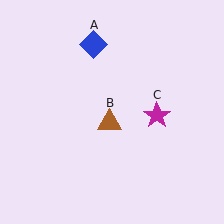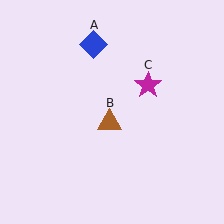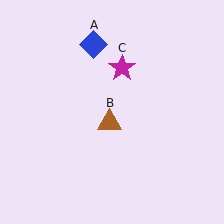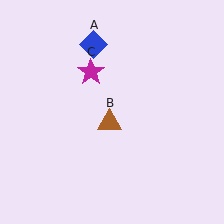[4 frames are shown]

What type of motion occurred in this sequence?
The magenta star (object C) rotated counterclockwise around the center of the scene.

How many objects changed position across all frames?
1 object changed position: magenta star (object C).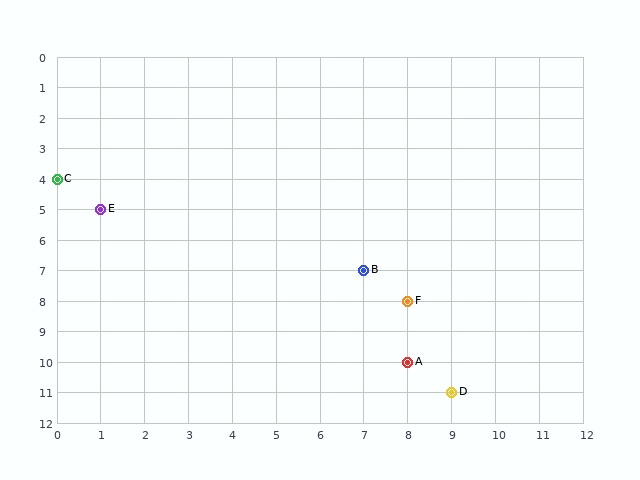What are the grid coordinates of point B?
Point B is at grid coordinates (7, 7).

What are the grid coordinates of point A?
Point A is at grid coordinates (8, 10).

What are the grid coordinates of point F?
Point F is at grid coordinates (8, 8).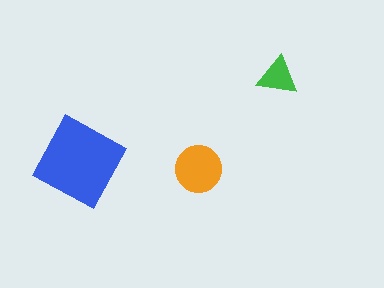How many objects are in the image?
There are 3 objects in the image.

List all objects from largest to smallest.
The blue square, the orange circle, the green triangle.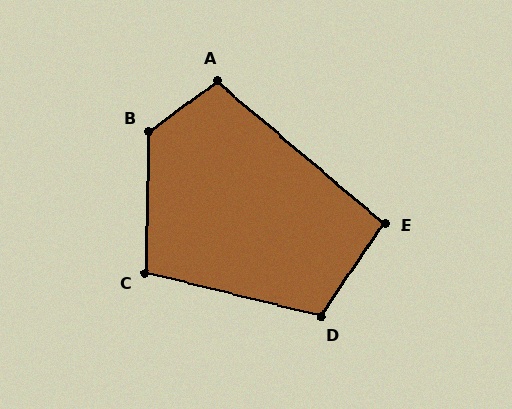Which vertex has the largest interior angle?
B, at approximately 128 degrees.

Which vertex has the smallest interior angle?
E, at approximately 96 degrees.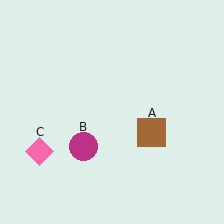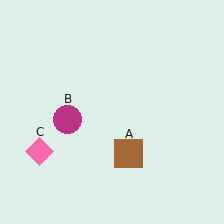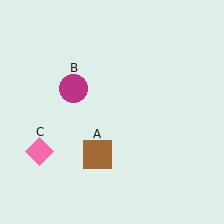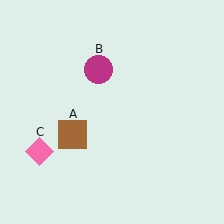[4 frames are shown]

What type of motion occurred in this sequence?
The brown square (object A), magenta circle (object B) rotated clockwise around the center of the scene.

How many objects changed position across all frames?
2 objects changed position: brown square (object A), magenta circle (object B).